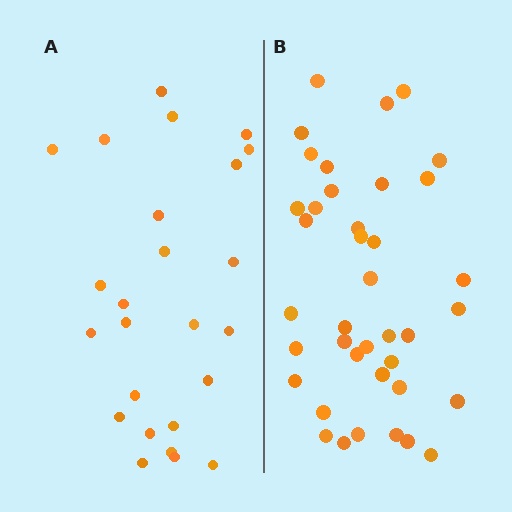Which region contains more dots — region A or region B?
Region B (the right region) has more dots.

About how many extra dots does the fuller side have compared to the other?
Region B has approximately 15 more dots than region A.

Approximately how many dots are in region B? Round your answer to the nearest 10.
About 40 dots. (The exact count is 39, which rounds to 40.)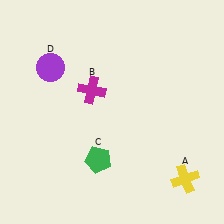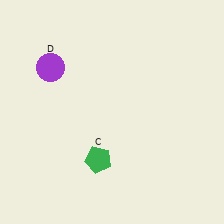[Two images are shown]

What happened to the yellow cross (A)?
The yellow cross (A) was removed in Image 2. It was in the bottom-right area of Image 1.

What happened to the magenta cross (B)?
The magenta cross (B) was removed in Image 2. It was in the top-left area of Image 1.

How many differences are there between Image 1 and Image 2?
There are 2 differences between the two images.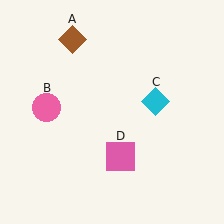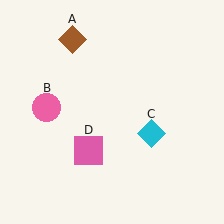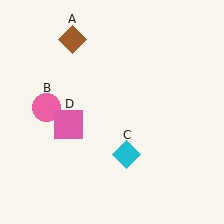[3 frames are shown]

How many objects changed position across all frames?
2 objects changed position: cyan diamond (object C), pink square (object D).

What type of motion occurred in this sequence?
The cyan diamond (object C), pink square (object D) rotated clockwise around the center of the scene.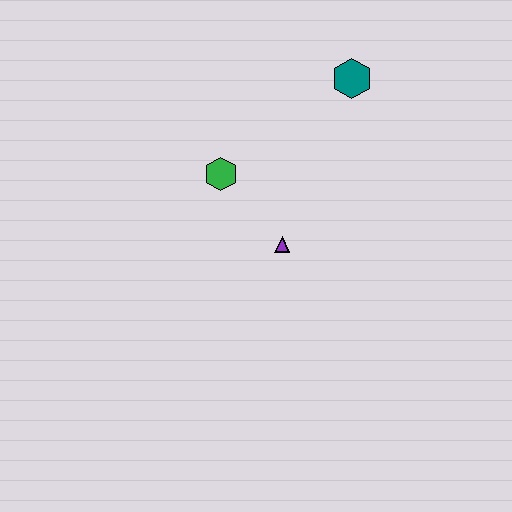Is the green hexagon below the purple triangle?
No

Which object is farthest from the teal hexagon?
The purple triangle is farthest from the teal hexagon.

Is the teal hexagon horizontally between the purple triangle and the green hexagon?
No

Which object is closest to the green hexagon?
The purple triangle is closest to the green hexagon.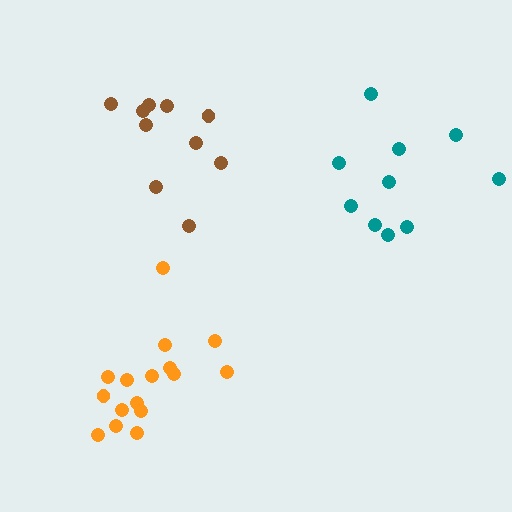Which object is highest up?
The brown cluster is topmost.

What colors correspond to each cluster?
The clusters are colored: teal, orange, brown.